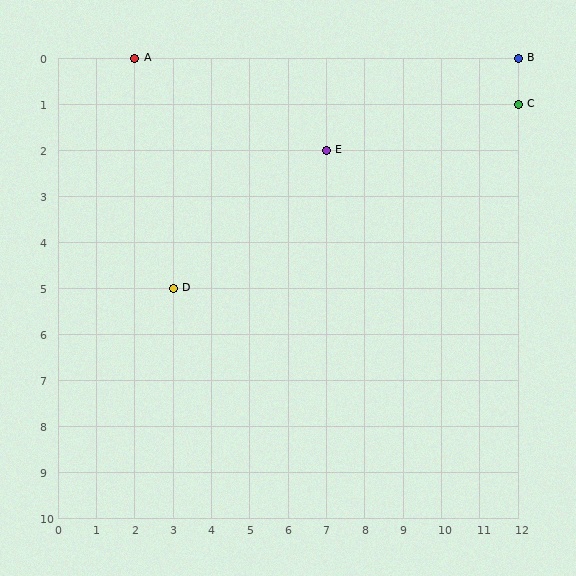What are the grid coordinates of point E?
Point E is at grid coordinates (7, 2).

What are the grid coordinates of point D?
Point D is at grid coordinates (3, 5).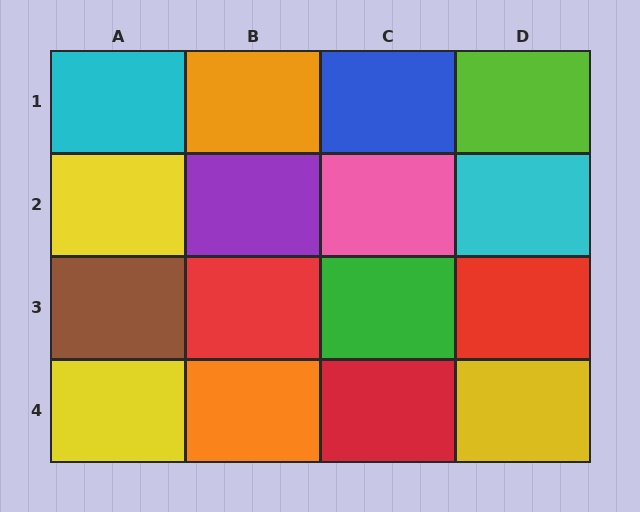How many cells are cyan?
2 cells are cyan.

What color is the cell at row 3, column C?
Green.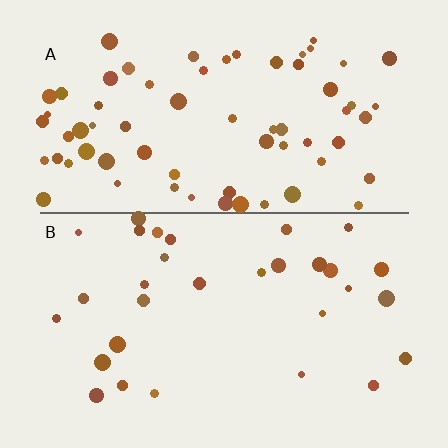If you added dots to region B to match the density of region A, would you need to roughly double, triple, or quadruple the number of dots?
Approximately double.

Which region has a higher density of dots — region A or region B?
A (the top).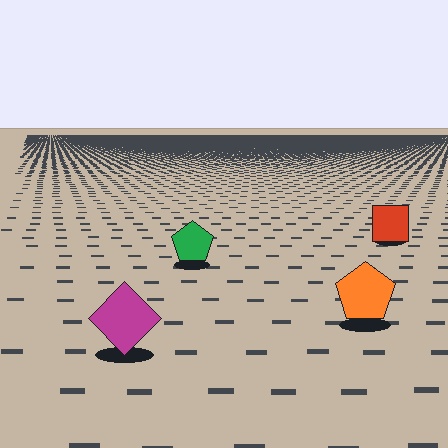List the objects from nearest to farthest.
From nearest to farthest: the magenta diamond, the orange pentagon, the green pentagon, the red square.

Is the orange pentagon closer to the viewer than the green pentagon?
Yes. The orange pentagon is closer — you can tell from the texture gradient: the ground texture is coarser near it.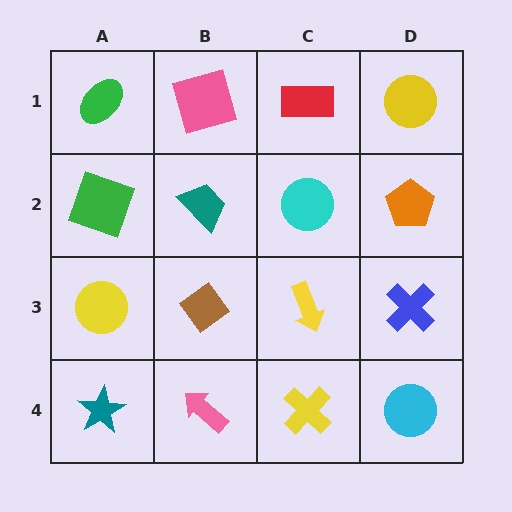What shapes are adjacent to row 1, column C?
A cyan circle (row 2, column C), a pink square (row 1, column B), a yellow circle (row 1, column D).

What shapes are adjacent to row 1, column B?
A teal trapezoid (row 2, column B), a green ellipse (row 1, column A), a red rectangle (row 1, column C).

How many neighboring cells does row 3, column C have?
4.